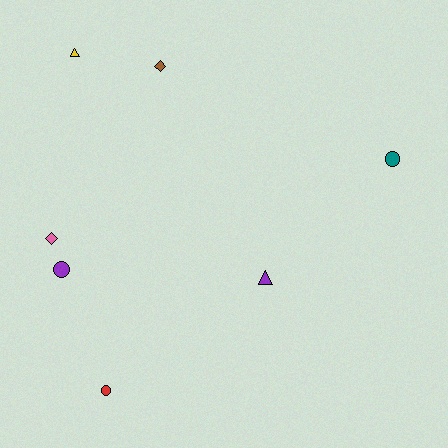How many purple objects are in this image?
There are 2 purple objects.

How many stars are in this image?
There are no stars.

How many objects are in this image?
There are 7 objects.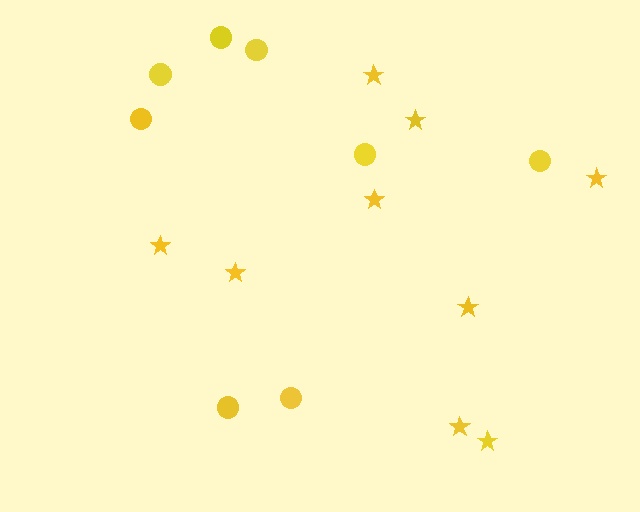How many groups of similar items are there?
There are 2 groups: one group of stars (9) and one group of circles (8).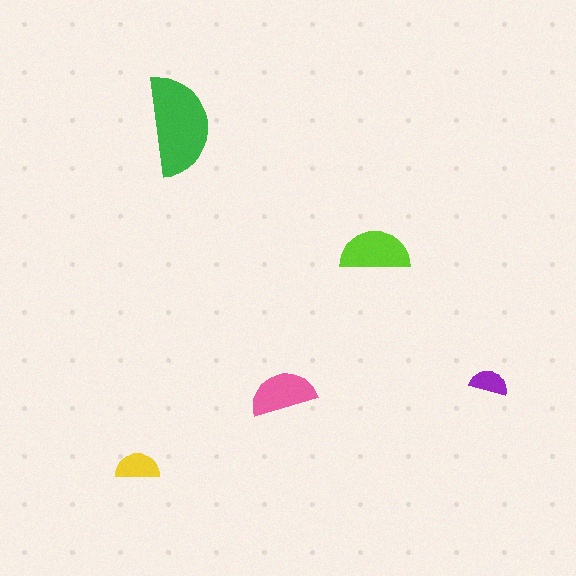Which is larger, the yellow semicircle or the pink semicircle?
The pink one.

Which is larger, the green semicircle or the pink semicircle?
The green one.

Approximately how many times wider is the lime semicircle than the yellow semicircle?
About 1.5 times wider.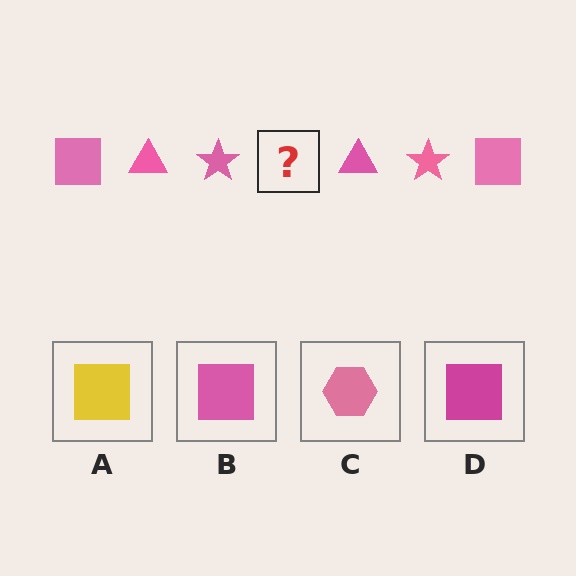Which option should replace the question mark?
Option B.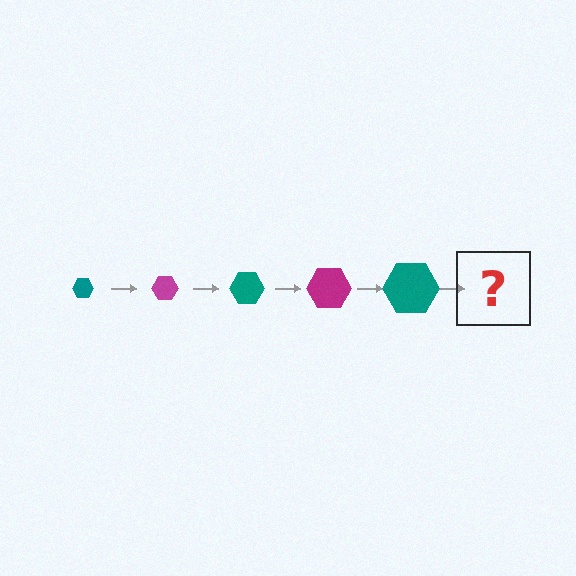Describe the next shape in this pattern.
It should be a magenta hexagon, larger than the previous one.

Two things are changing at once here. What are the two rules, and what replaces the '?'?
The two rules are that the hexagon grows larger each step and the color cycles through teal and magenta. The '?' should be a magenta hexagon, larger than the previous one.